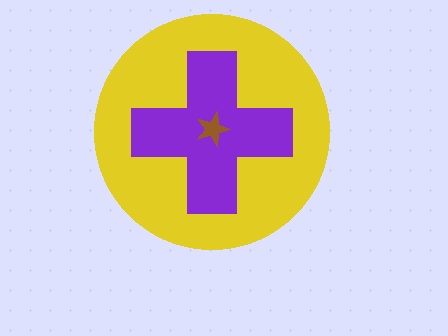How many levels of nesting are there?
3.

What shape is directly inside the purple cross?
The brown star.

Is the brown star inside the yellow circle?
Yes.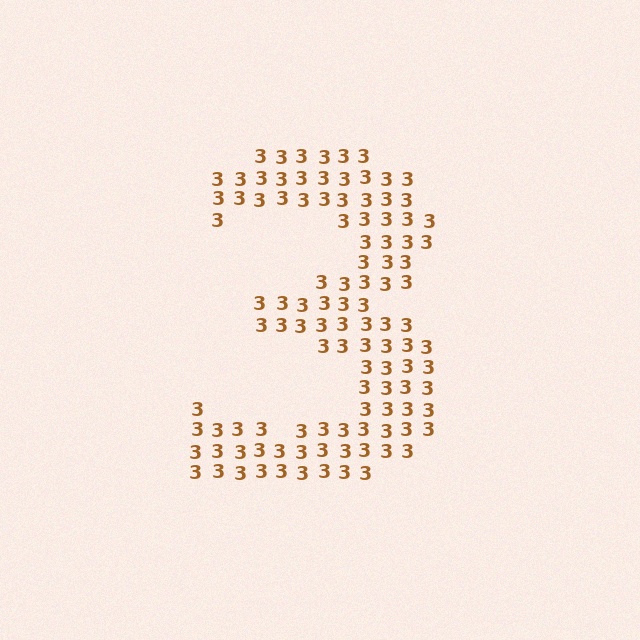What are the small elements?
The small elements are digit 3's.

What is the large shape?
The large shape is the digit 3.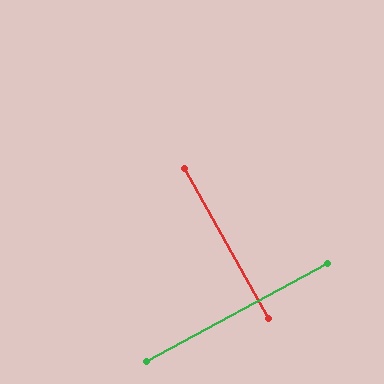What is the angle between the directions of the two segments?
Approximately 89 degrees.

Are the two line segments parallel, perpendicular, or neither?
Perpendicular — they meet at approximately 89°.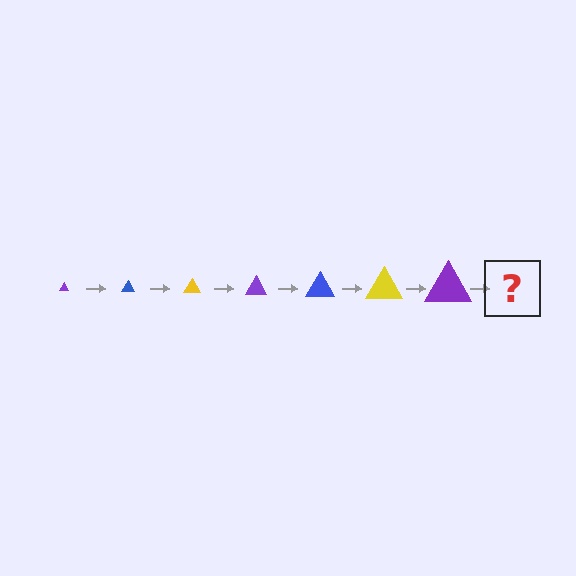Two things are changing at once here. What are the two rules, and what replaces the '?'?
The two rules are that the triangle grows larger each step and the color cycles through purple, blue, and yellow. The '?' should be a blue triangle, larger than the previous one.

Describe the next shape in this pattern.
It should be a blue triangle, larger than the previous one.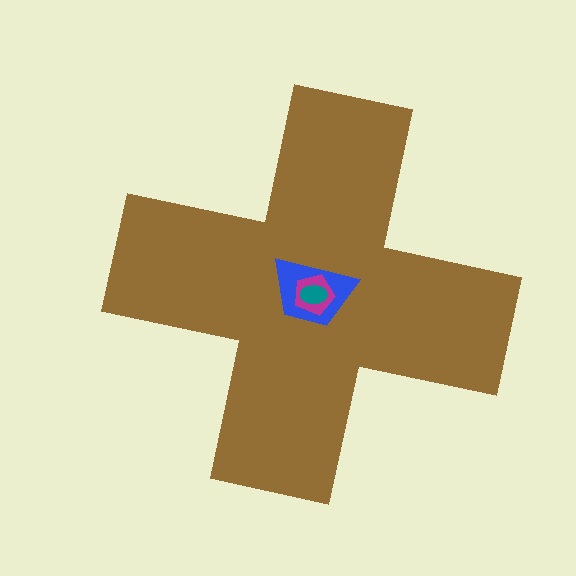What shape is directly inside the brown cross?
The blue trapezoid.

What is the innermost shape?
The teal ellipse.